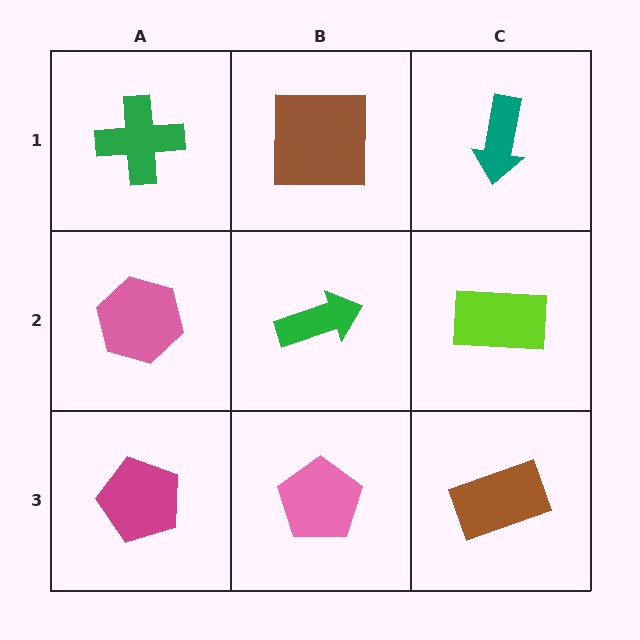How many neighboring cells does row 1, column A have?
2.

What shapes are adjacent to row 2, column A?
A green cross (row 1, column A), a magenta pentagon (row 3, column A), a green arrow (row 2, column B).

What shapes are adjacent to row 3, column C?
A lime rectangle (row 2, column C), a pink pentagon (row 3, column B).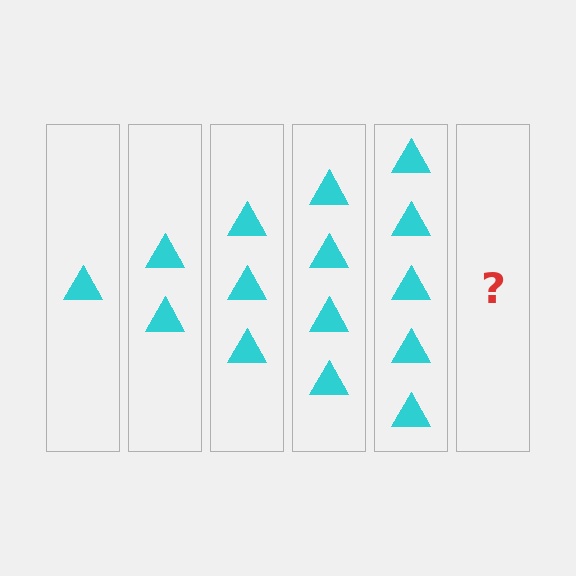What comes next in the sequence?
The next element should be 6 triangles.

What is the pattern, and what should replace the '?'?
The pattern is that each step adds one more triangle. The '?' should be 6 triangles.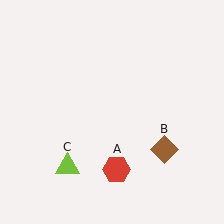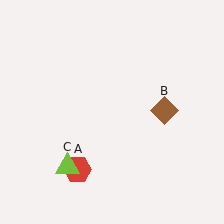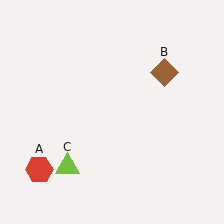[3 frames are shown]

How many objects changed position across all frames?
2 objects changed position: red hexagon (object A), brown diamond (object B).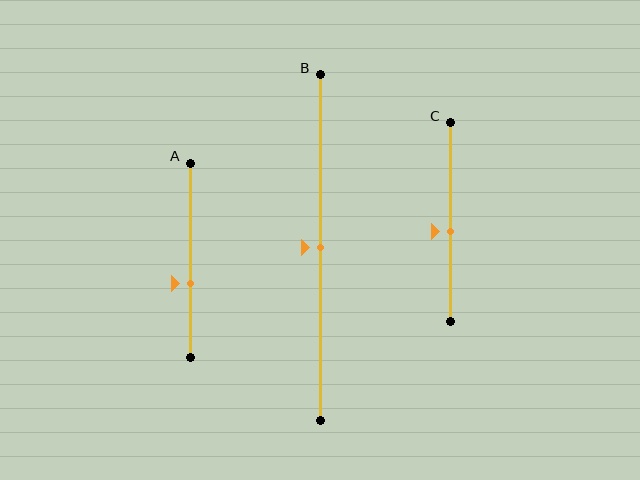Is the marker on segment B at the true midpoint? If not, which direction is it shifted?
Yes, the marker on segment B is at the true midpoint.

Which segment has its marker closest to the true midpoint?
Segment B has its marker closest to the true midpoint.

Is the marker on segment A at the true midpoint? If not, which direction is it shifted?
No, the marker on segment A is shifted downward by about 12% of the segment length.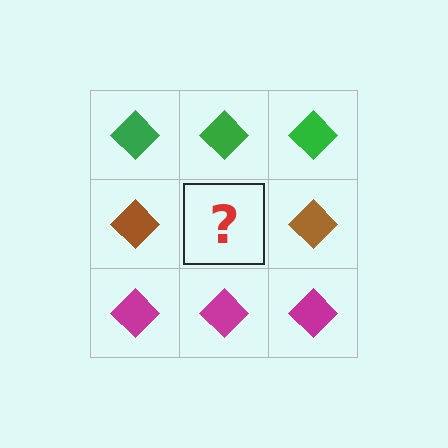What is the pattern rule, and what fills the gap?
The rule is that each row has a consistent color. The gap should be filled with a brown diamond.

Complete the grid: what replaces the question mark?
The question mark should be replaced with a brown diamond.